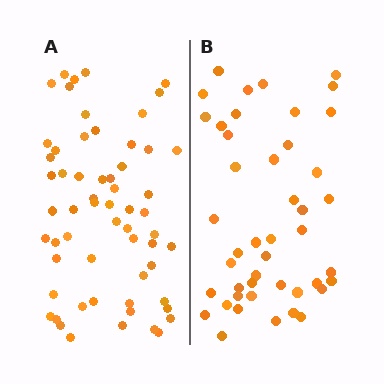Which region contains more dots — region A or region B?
Region A (the left region) has more dots.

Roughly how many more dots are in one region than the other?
Region A has approximately 15 more dots than region B.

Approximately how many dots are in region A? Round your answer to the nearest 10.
About 60 dots.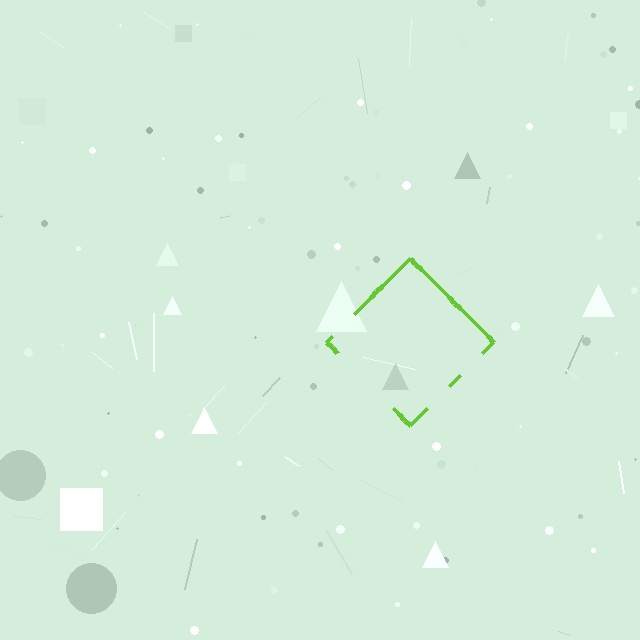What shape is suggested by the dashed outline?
The dashed outline suggests a diamond.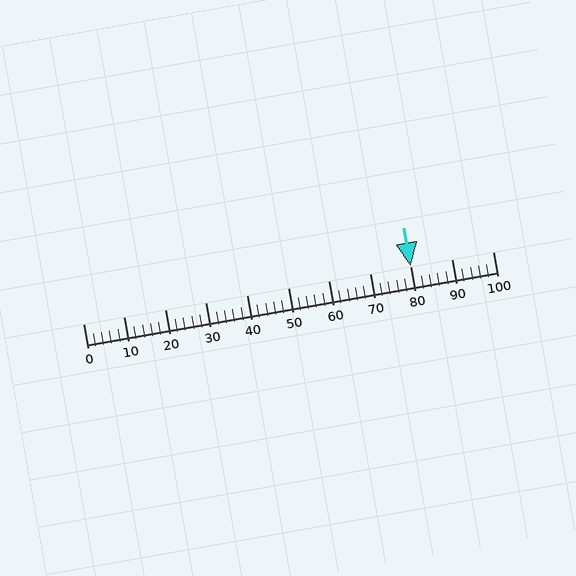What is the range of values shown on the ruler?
The ruler shows values from 0 to 100.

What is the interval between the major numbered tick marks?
The major tick marks are spaced 10 units apart.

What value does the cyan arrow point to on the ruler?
The cyan arrow points to approximately 80.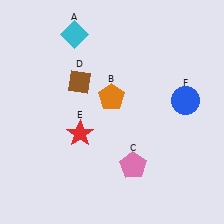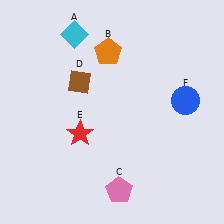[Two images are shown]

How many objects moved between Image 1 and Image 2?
2 objects moved between the two images.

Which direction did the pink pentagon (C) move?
The pink pentagon (C) moved down.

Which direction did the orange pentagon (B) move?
The orange pentagon (B) moved up.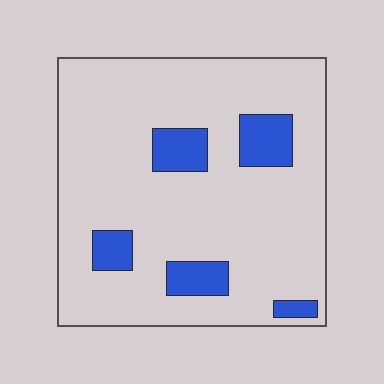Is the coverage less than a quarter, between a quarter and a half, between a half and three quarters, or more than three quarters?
Less than a quarter.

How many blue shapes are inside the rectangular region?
5.